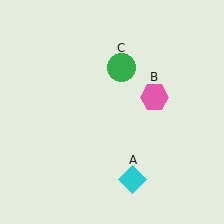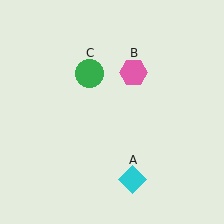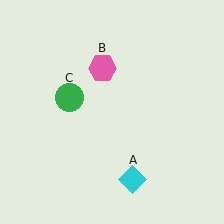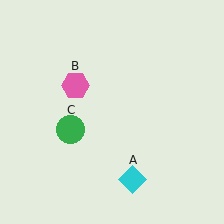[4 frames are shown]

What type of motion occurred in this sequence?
The pink hexagon (object B), green circle (object C) rotated counterclockwise around the center of the scene.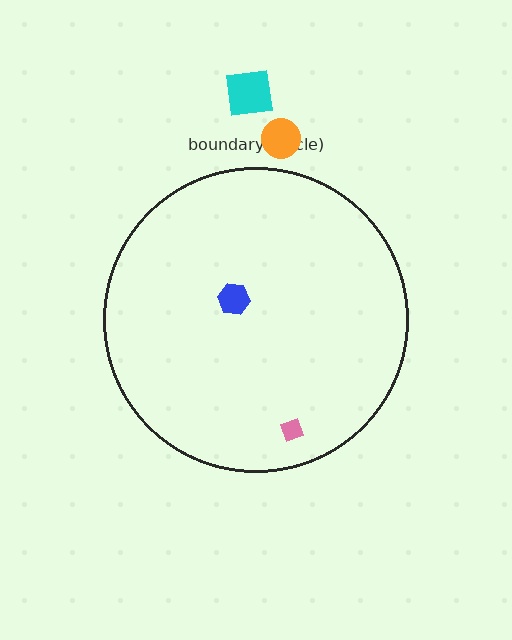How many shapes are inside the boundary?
2 inside, 2 outside.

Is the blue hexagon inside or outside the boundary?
Inside.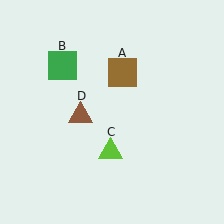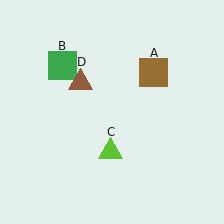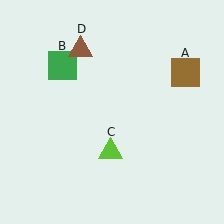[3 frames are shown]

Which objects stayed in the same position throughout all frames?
Green square (object B) and lime triangle (object C) remained stationary.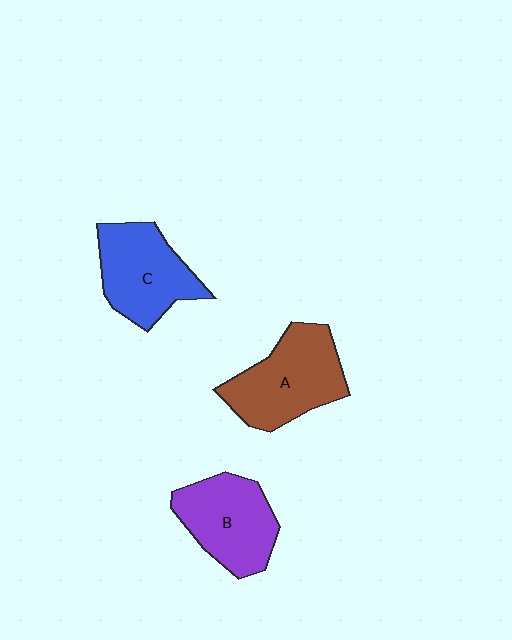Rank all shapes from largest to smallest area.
From largest to smallest: A (brown), C (blue), B (purple).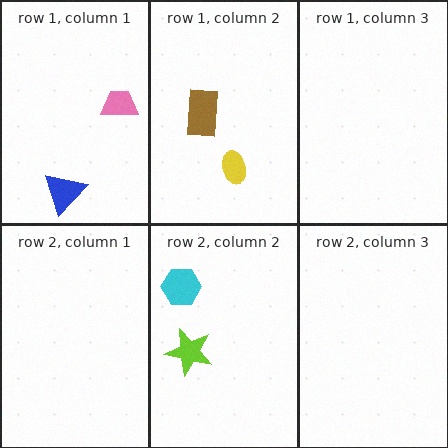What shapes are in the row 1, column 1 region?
The pink trapezoid, the blue triangle.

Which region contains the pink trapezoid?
The row 1, column 1 region.